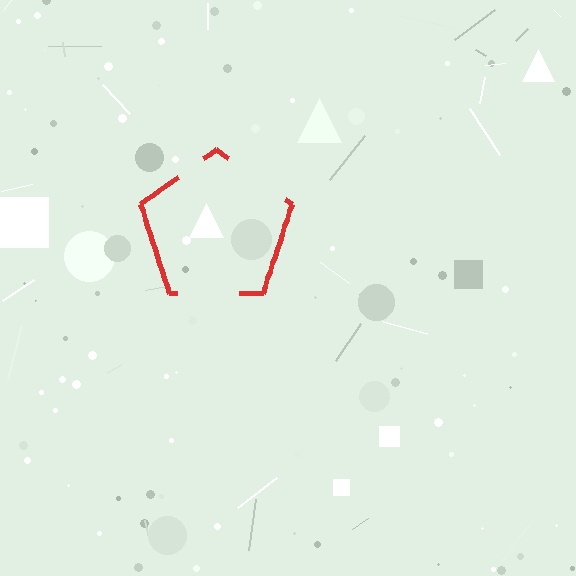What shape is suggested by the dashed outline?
The dashed outline suggests a pentagon.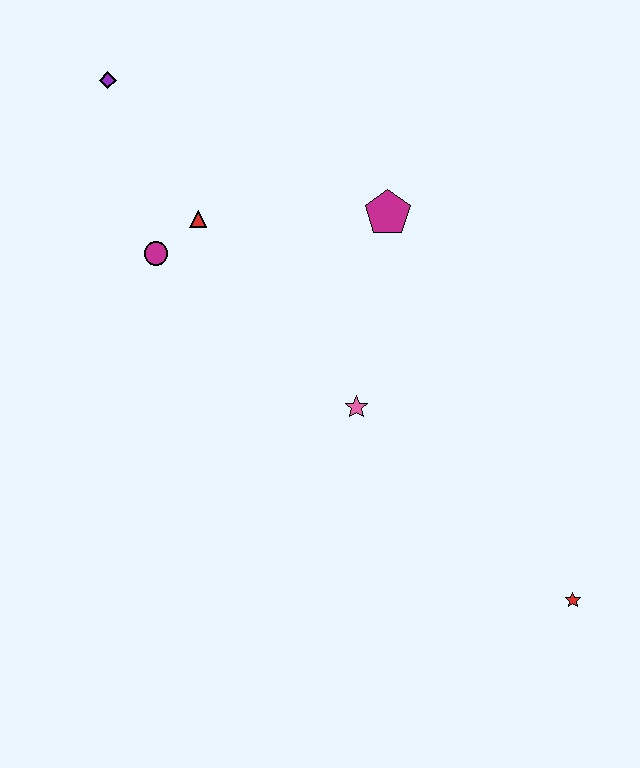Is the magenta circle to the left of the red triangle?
Yes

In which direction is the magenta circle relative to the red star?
The magenta circle is to the left of the red star.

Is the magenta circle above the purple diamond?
No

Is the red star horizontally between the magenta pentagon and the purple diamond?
No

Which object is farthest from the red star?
The purple diamond is farthest from the red star.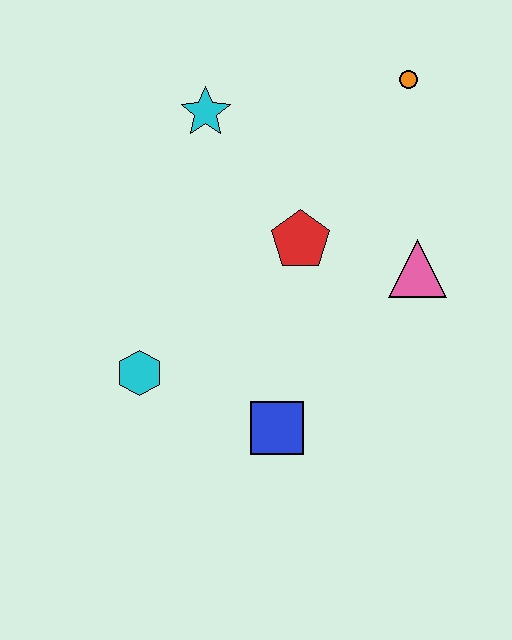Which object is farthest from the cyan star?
The blue square is farthest from the cyan star.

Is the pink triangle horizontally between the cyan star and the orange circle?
No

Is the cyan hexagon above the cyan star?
No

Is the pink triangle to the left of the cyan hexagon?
No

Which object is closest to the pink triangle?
The red pentagon is closest to the pink triangle.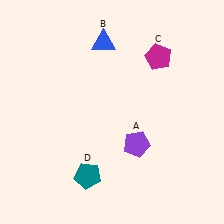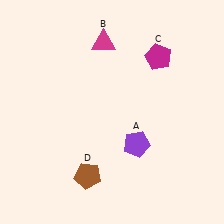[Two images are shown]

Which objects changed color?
B changed from blue to magenta. D changed from teal to brown.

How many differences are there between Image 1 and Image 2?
There are 2 differences between the two images.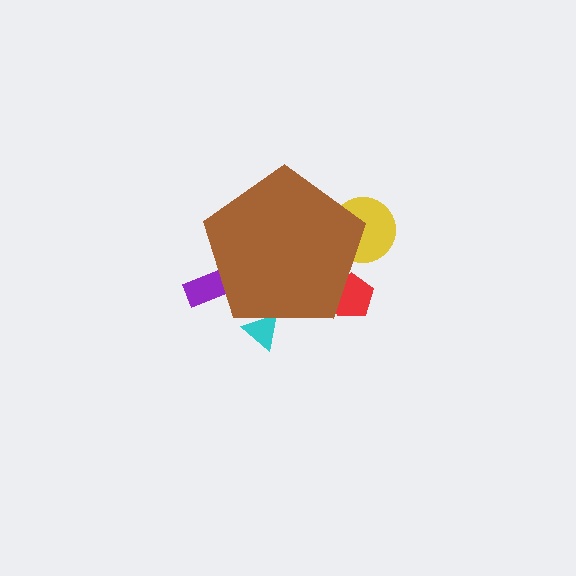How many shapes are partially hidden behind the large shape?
4 shapes are partially hidden.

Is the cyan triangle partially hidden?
Yes, the cyan triangle is partially hidden behind the brown pentagon.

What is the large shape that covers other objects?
A brown pentagon.